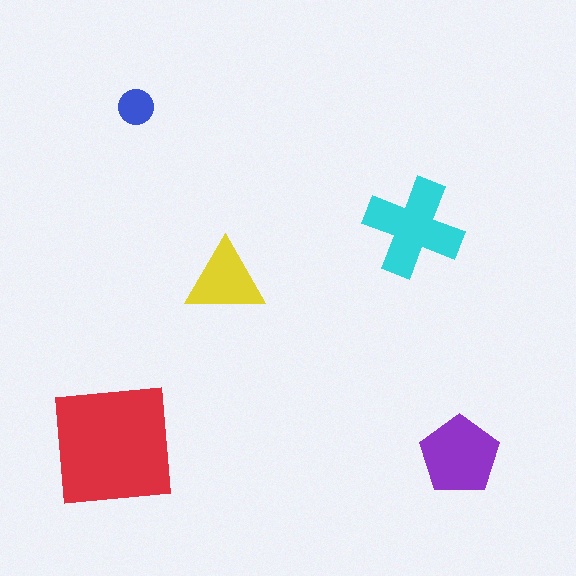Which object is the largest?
The red square.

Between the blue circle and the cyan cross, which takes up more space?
The cyan cross.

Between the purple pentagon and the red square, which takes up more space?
The red square.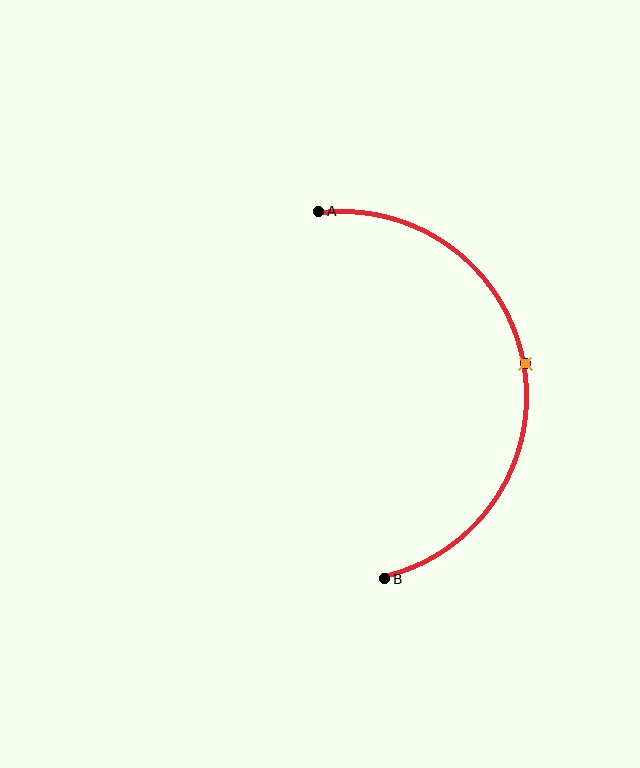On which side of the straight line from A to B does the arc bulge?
The arc bulges to the right of the straight line connecting A and B.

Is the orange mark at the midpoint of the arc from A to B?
Yes. The orange mark lies on the arc at equal arc-length from both A and B — it is the arc midpoint.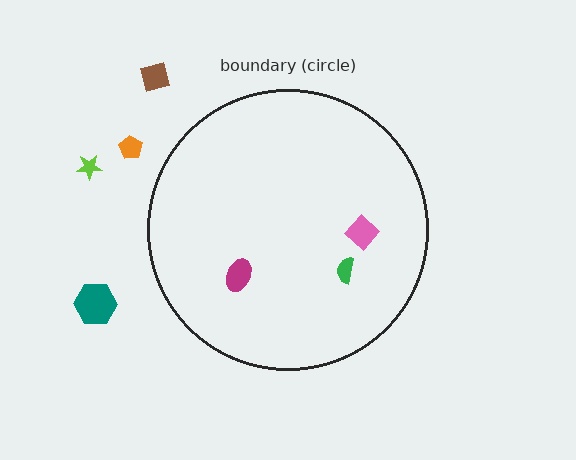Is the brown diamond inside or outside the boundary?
Outside.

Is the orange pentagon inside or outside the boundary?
Outside.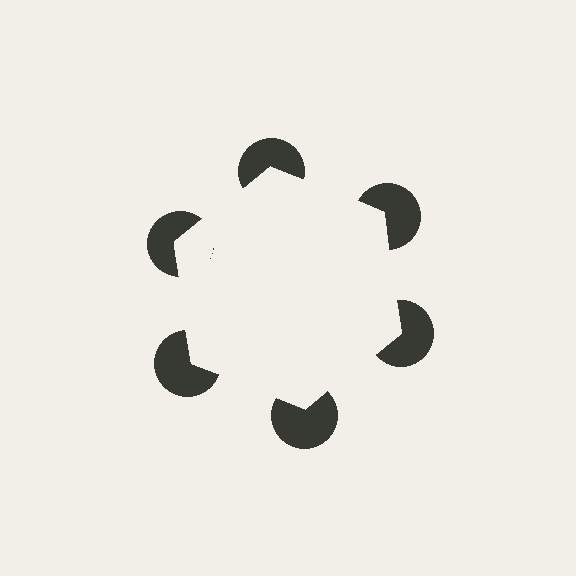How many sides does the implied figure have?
6 sides.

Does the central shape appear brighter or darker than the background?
It typically appears slightly brighter than the background, even though no actual brightness change is drawn.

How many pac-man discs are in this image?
There are 6 — one at each vertex of the illusory hexagon.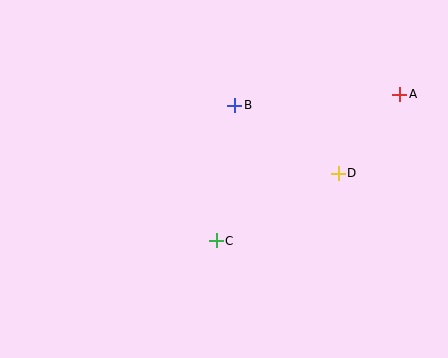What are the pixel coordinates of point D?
Point D is at (338, 173).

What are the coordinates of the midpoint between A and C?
The midpoint between A and C is at (308, 168).